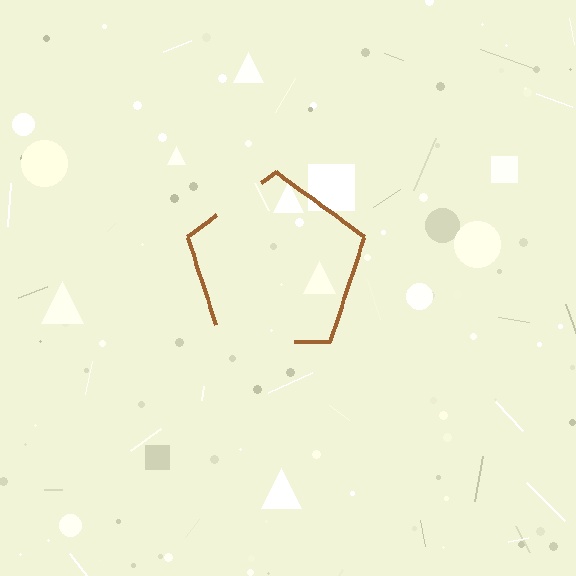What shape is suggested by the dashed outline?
The dashed outline suggests a pentagon.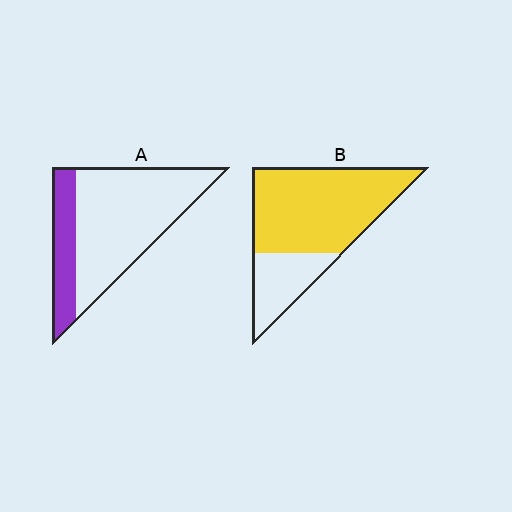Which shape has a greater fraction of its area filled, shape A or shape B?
Shape B.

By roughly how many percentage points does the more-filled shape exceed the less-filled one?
By roughly 50 percentage points (B over A).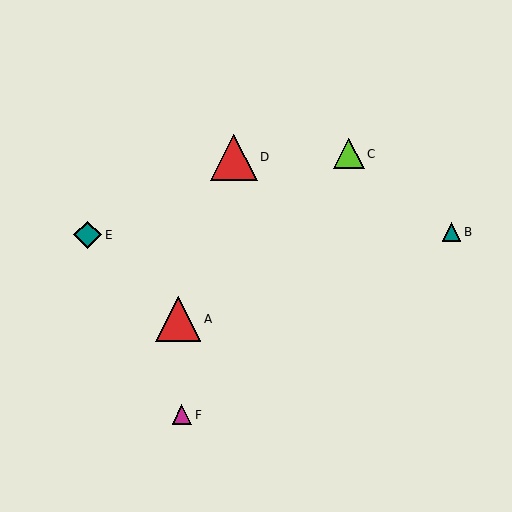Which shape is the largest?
The red triangle (labeled D) is the largest.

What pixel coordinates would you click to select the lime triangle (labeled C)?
Click at (349, 154) to select the lime triangle C.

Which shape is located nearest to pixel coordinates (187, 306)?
The red triangle (labeled A) at (178, 319) is nearest to that location.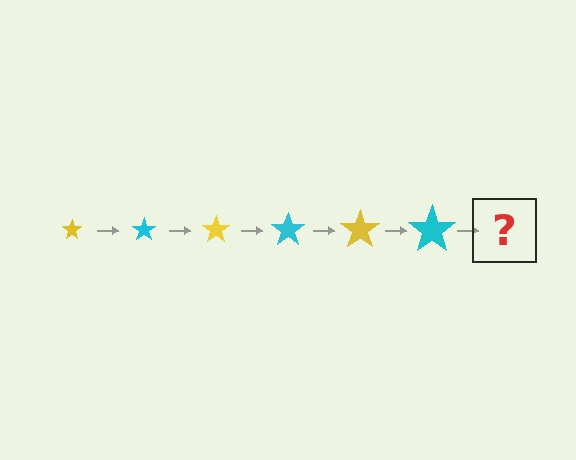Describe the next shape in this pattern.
It should be a yellow star, larger than the previous one.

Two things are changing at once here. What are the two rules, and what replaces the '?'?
The two rules are that the star grows larger each step and the color cycles through yellow and cyan. The '?' should be a yellow star, larger than the previous one.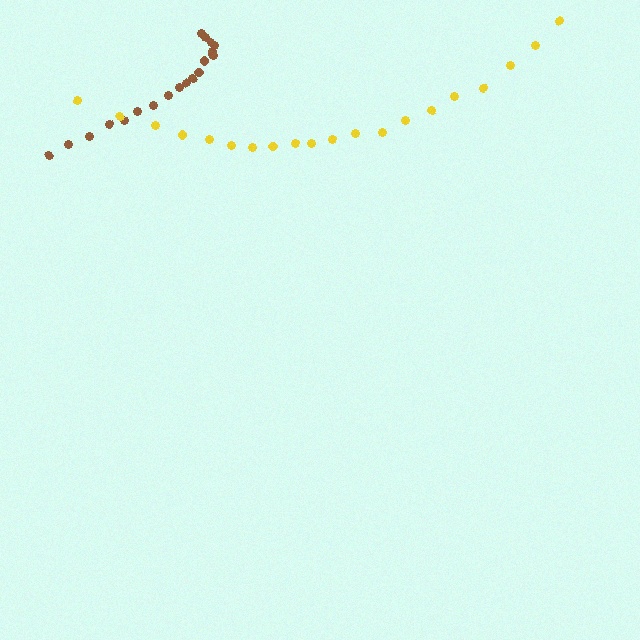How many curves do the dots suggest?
There are 2 distinct paths.